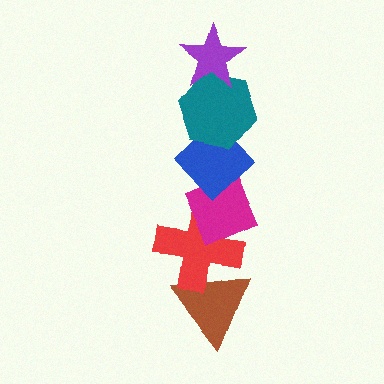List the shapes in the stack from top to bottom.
From top to bottom: the purple star, the teal hexagon, the blue diamond, the magenta diamond, the red cross, the brown triangle.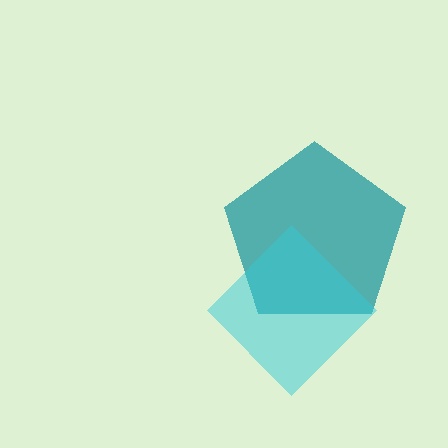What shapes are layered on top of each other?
The layered shapes are: a teal pentagon, a cyan diamond.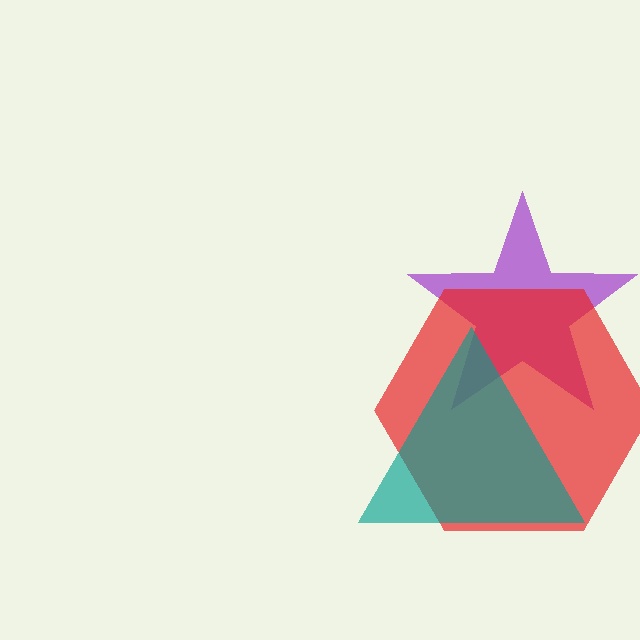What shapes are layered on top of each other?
The layered shapes are: a purple star, a red hexagon, a teal triangle.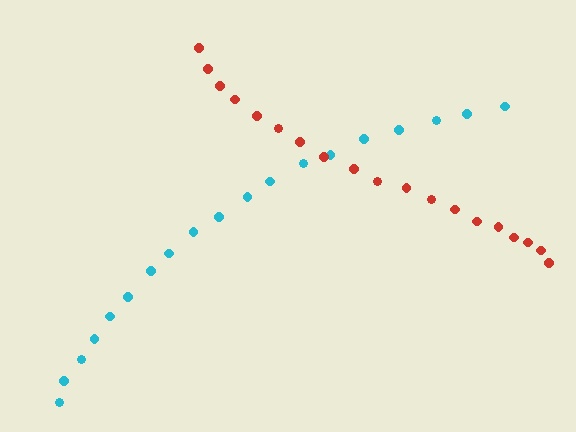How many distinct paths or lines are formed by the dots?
There are 2 distinct paths.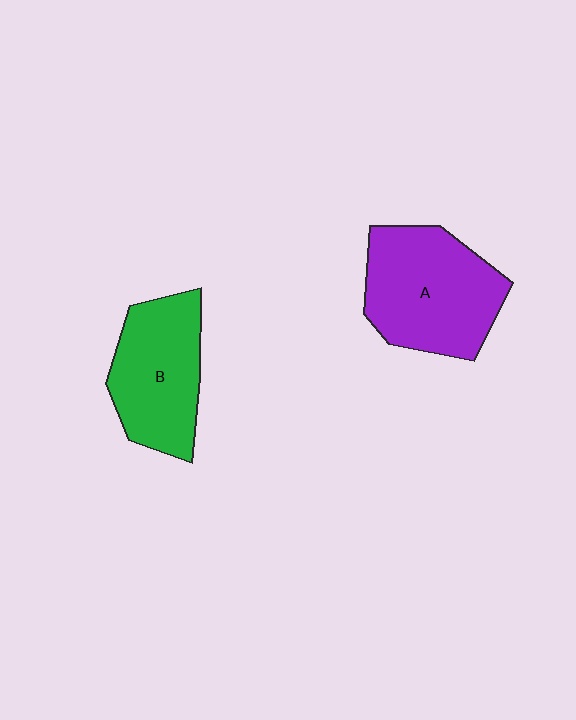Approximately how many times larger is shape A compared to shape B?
Approximately 1.2 times.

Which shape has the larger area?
Shape A (purple).